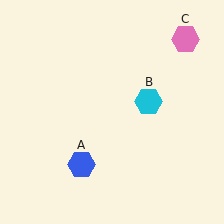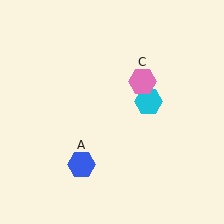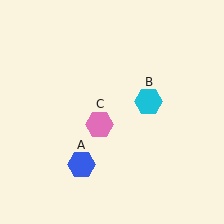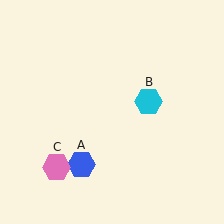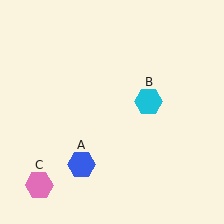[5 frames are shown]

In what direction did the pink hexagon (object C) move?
The pink hexagon (object C) moved down and to the left.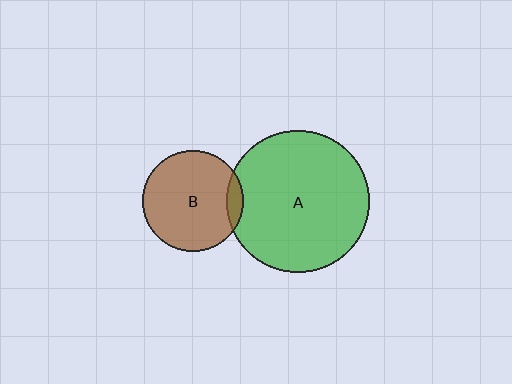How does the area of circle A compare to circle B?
Approximately 2.0 times.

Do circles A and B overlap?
Yes.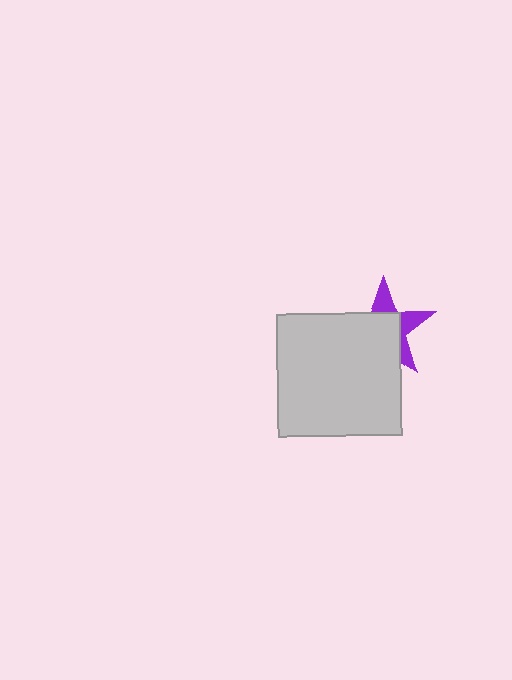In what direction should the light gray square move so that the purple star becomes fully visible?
The light gray square should move toward the lower-left. That is the shortest direction to clear the overlap and leave the purple star fully visible.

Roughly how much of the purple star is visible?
A small part of it is visible (roughly 35%).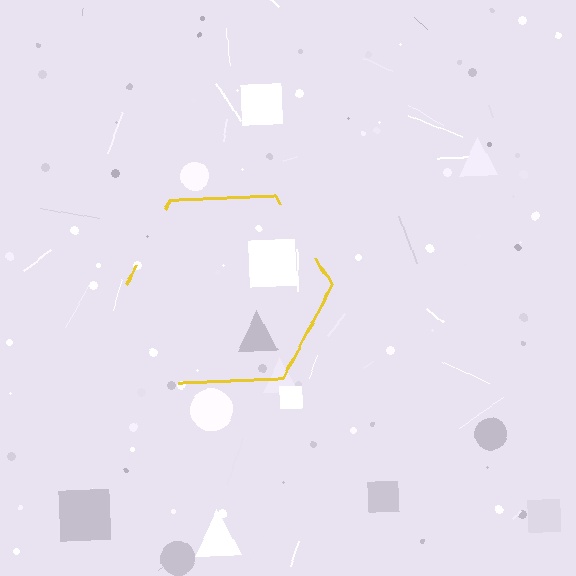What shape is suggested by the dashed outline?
The dashed outline suggests a hexagon.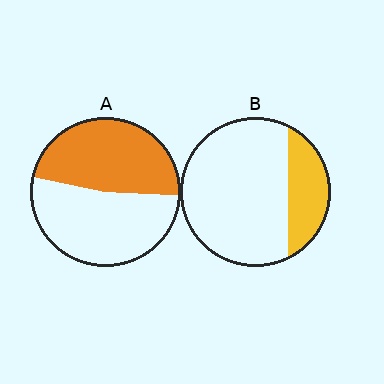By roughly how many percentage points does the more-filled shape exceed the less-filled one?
By roughly 25 percentage points (A over B).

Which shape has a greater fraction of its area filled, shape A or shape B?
Shape A.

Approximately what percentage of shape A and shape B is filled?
A is approximately 45% and B is approximately 25%.